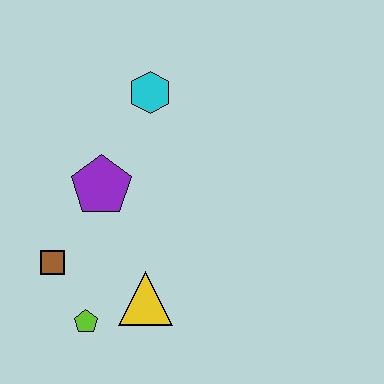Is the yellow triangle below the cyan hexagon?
Yes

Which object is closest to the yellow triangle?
The lime pentagon is closest to the yellow triangle.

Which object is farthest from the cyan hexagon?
The lime pentagon is farthest from the cyan hexagon.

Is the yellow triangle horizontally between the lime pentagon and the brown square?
No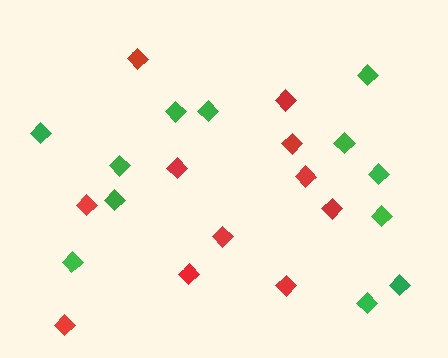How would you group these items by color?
There are 2 groups: one group of green diamonds (12) and one group of red diamonds (11).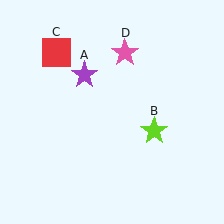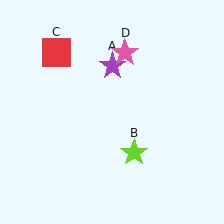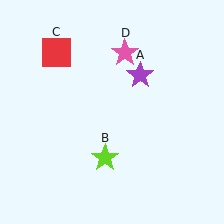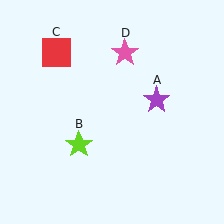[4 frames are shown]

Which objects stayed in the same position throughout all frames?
Red square (object C) and pink star (object D) remained stationary.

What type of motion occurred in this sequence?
The purple star (object A), lime star (object B) rotated clockwise around the center of the scene.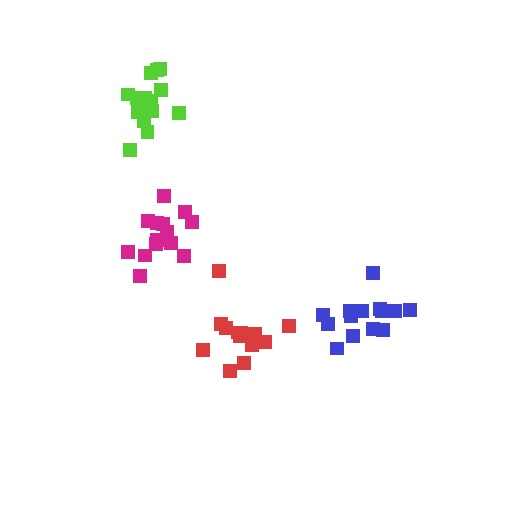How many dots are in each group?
Group 1: 14 dots, Group 2: 14 dots, Group 3: 16 dots, Group 4: 14 dots (58 total).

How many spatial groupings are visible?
There are 4 spatial groupings.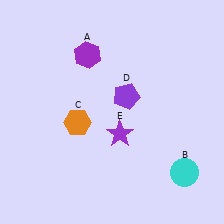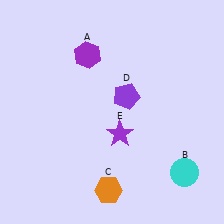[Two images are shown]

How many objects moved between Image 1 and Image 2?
1 object moved between the two images.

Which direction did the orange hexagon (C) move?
The orange hexagon (C) moved down.